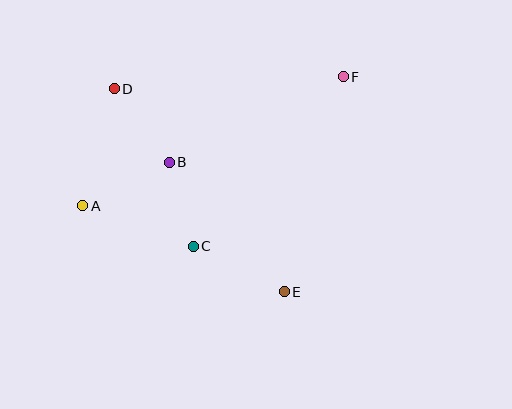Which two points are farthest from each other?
Points A and F are farthest from each other.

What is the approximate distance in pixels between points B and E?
The distance between B and E is approximately 173 pixels.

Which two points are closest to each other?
Points B and C are closest to each other.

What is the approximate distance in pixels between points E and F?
The distance between E and F is approximately 223 pixels.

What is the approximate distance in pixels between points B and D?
The distance between B and D is approximately 92 pixels.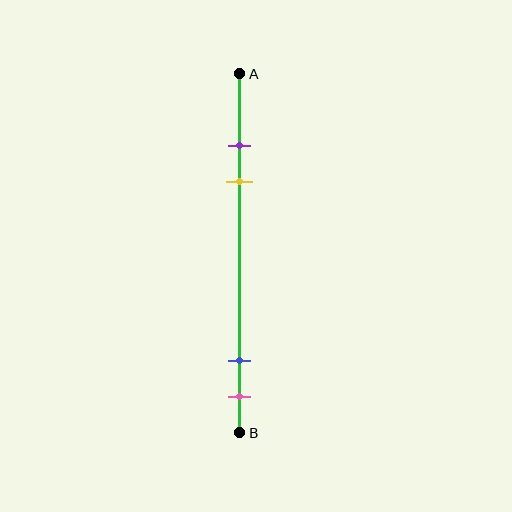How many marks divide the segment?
There are 4 marks dividing the segment.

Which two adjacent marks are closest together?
The purple and yellow marks are the closest adjacent pair.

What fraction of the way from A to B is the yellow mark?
The yellow mark is approximately 30% (0.3) of the way from A to B.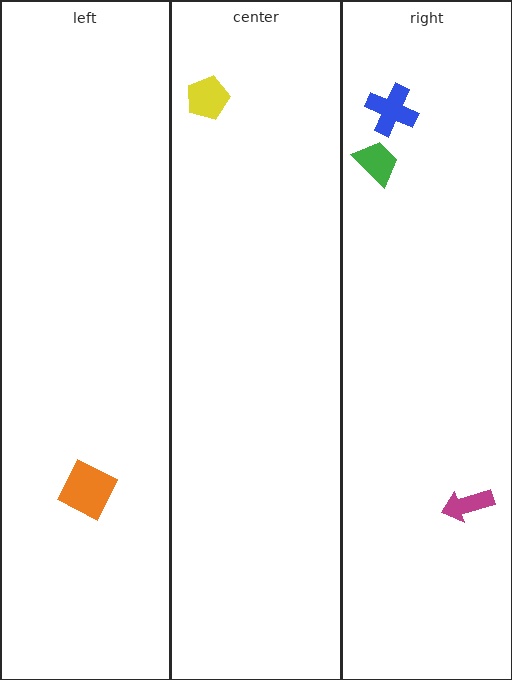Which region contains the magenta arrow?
The right region.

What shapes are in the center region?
The yellow pentagon.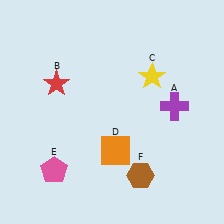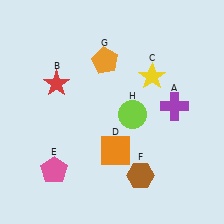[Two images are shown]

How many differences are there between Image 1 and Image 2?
There are 2 differences between the two images.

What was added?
An orange pentagon (G), a lime circle (H) were added in Image 2.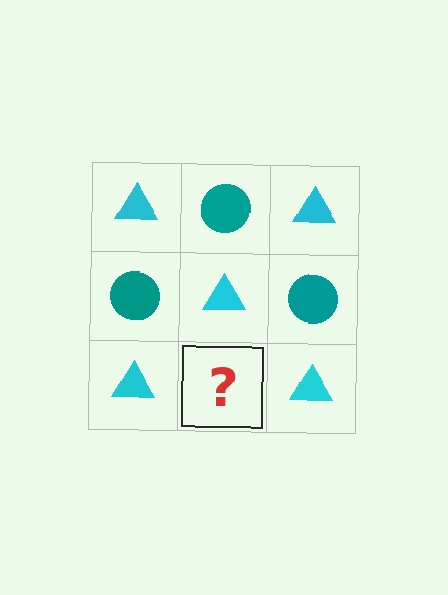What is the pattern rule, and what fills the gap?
The rule is that it alternates cyan triangle and teal circle in a checkerboard pattern. The gap should be filled with a teal circle.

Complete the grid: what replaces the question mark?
The question mark should be replaced with a teal circle.